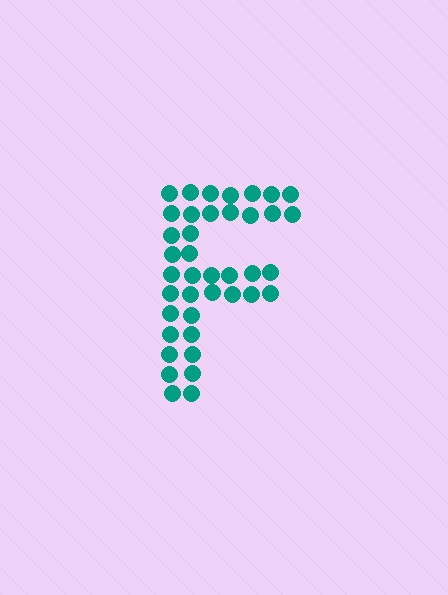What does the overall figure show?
The overall figure shows the letter F.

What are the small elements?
The small elements are circles.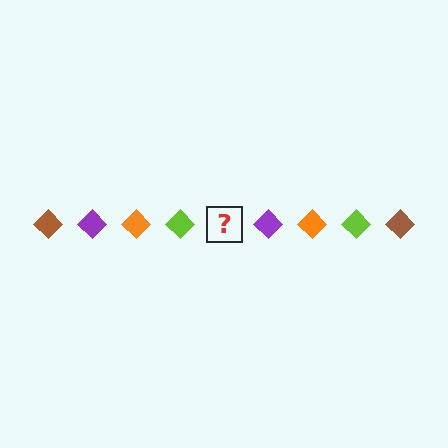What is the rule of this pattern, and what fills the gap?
The rule is that the pattern cycles through brown, purple, orange, lime diamonds. The gap should be filled with a brown diamond.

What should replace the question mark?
The question mark should be replaced with a brown diamond.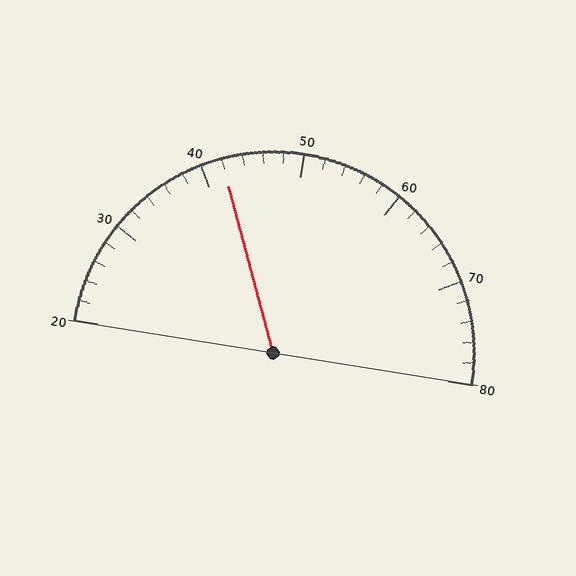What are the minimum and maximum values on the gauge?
The gauge ranges from 20 to 80.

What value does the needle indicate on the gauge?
The needle indicates approximately 42.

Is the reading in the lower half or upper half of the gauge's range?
The reading is in the lower half of the range (20 to 80).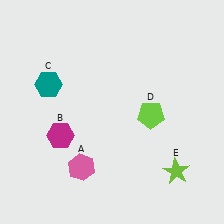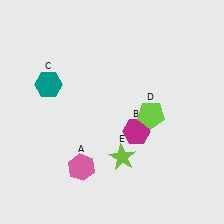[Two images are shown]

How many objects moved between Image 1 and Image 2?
2 objects moved between the two images.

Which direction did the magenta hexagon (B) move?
The magenta hexagon (B) moved right.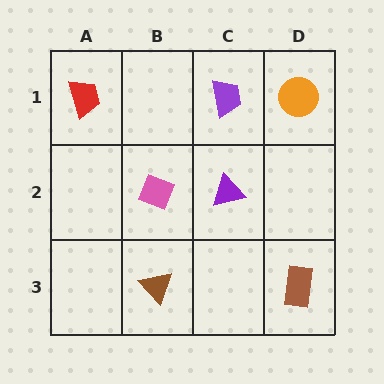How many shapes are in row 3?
2 shapes.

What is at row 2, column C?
A purple triangle.